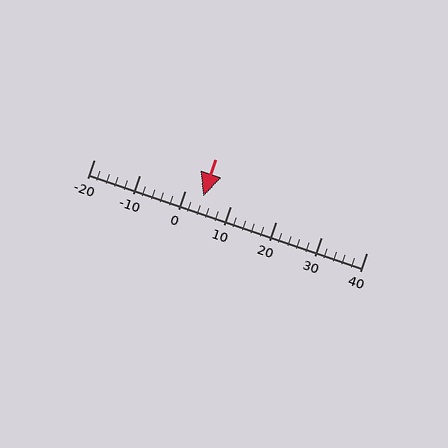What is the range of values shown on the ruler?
The ruler shows values from -20 to 40.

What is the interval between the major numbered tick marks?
The major tick marks are spaced 10 units apart.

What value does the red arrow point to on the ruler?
The red arrow points to approximately 4.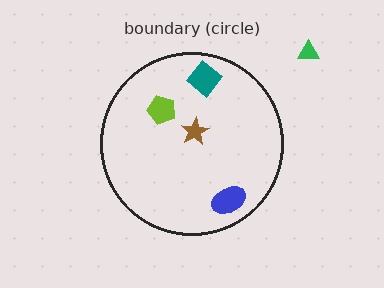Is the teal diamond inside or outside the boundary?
Inside.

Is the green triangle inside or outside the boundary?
Outside.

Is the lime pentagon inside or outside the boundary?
Inside.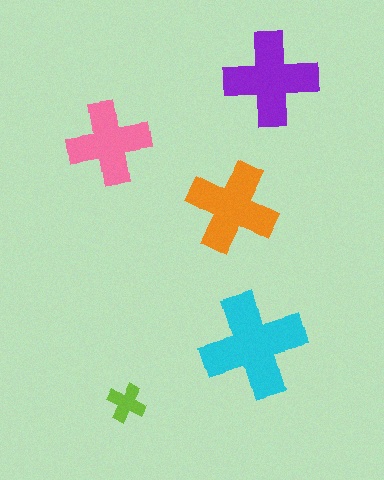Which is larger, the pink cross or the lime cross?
The pink one.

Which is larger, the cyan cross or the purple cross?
The cyan one.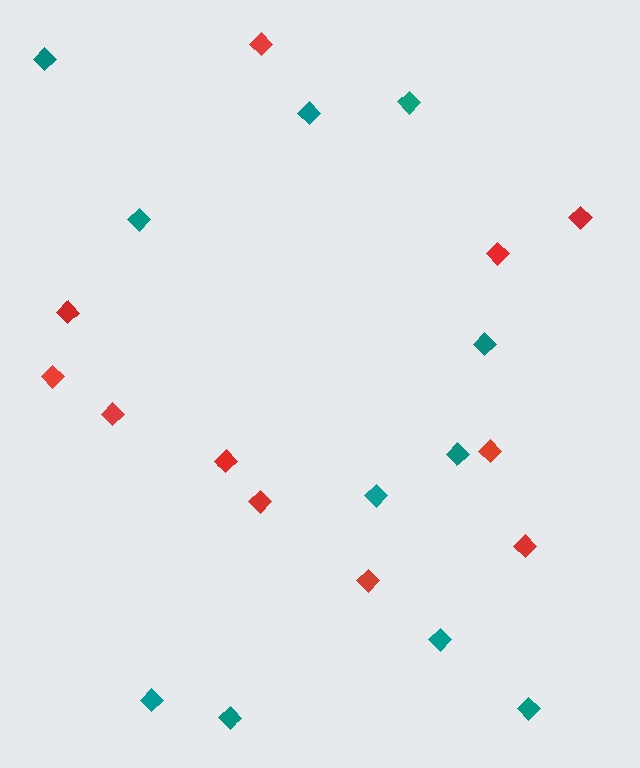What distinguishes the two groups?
There are 2 groups: one group of teal diamonds (11) and one group of red diamonds (11).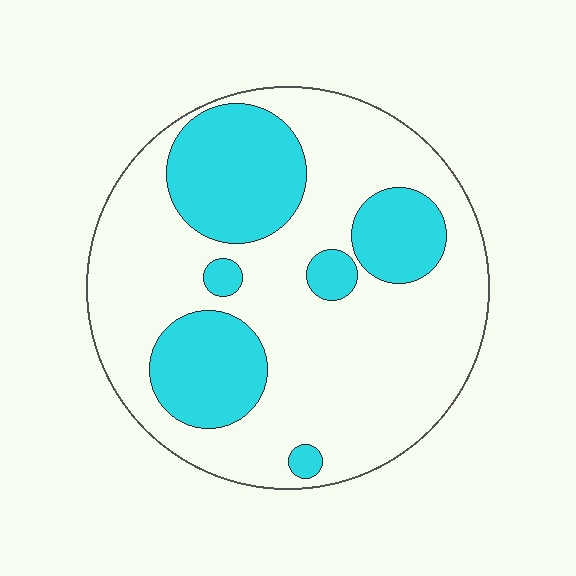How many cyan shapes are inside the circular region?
6.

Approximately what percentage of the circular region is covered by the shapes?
Approximately 30%.